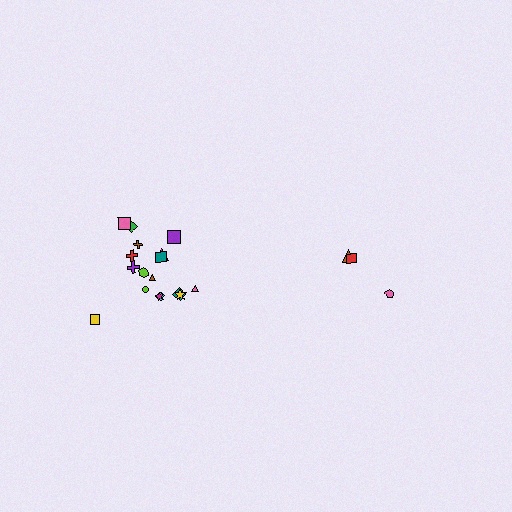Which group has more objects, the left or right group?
The left group.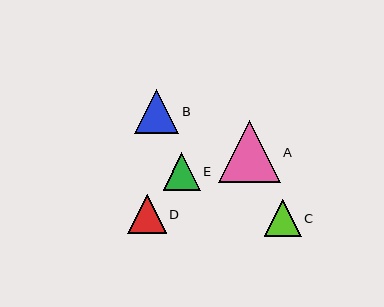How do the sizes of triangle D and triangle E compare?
Triangle D and triangle E are approximately the same size.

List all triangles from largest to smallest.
From largest to smallest: A, B, D, E, C.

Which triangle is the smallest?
Triangle C is the smallest with a size of approximately 36 pixels.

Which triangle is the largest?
Triangle A is the largest with a size of approximately 61 pixels.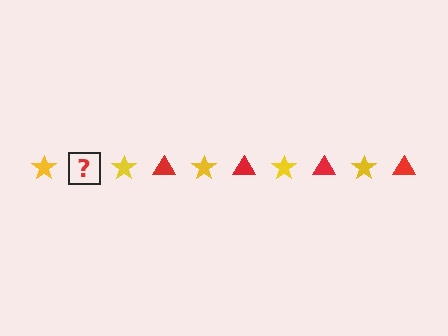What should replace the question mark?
The question mark should be replaced with a red triangle.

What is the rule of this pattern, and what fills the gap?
The rule is that the pattern alternates between yellow star and red triangle. The gap should be filled with a red triangle.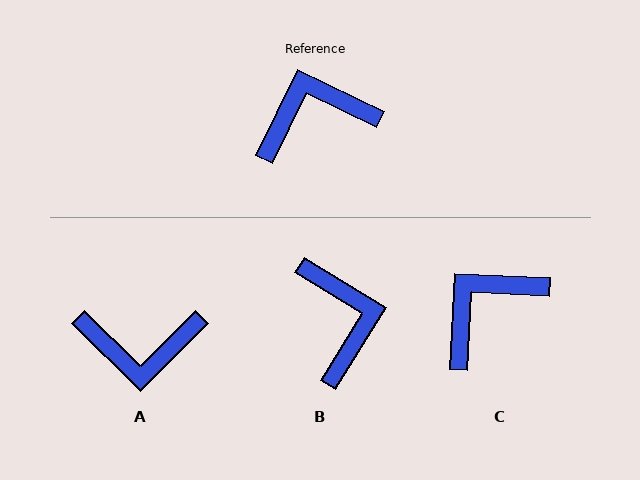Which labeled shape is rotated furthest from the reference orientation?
A, about 161 degrees away.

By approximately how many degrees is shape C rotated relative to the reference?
Approximately 23 degrees counter-clockwise.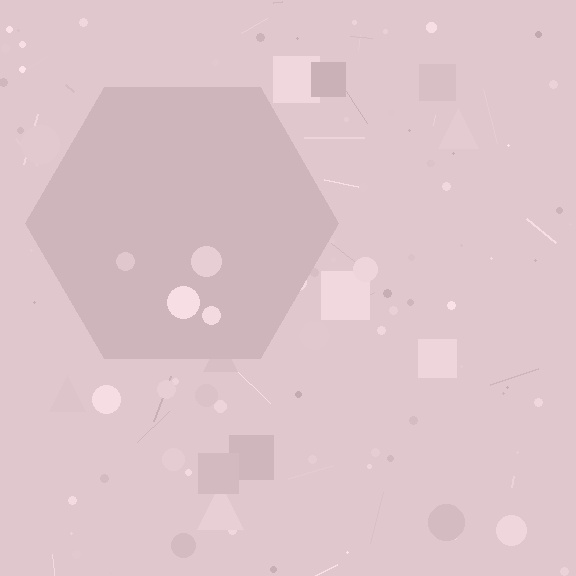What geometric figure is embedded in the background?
A hexagon is embedded in the background.